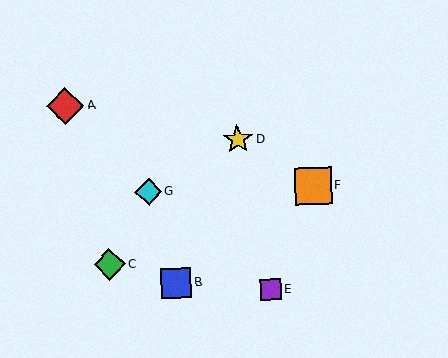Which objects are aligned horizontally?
Objects F, G are aligned horizontally.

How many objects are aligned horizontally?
2 objects (F, G) are aligned horizontally.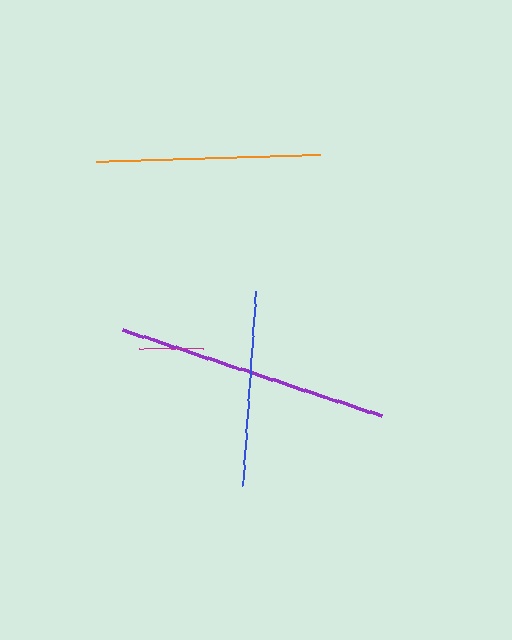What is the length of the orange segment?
The orange segment is approximately 223 pixels long.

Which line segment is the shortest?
The magenta line is the shortest at approximately 64 pixels.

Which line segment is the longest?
The purple line is the longest at approximately 273 pixels.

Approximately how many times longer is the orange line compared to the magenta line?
The orange line is approximately 3.5 times the length of the magenta line.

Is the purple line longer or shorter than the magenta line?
The purple line is longer than the magenta line.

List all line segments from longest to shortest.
From longest to shortest: purple, orange, blue, magenta.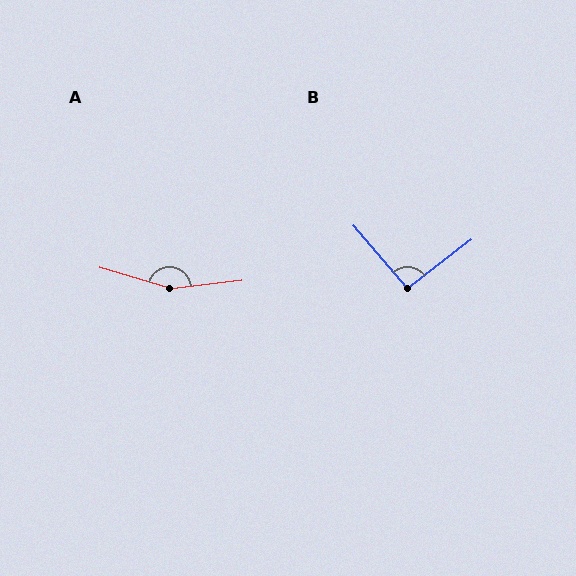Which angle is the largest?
A, at approximately 156 degrees.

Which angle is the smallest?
B, at approximately 93 degrees.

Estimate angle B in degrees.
Approximately 93 degrees.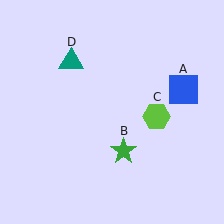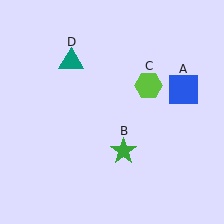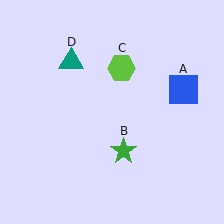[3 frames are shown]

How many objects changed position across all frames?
1 object changed position: lime hexagon (object C).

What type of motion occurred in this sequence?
The lime hexagon (object C) rotated counterclockwise around the center of the scene.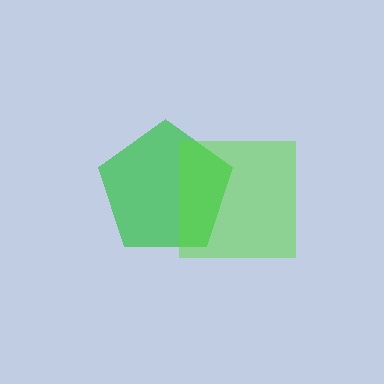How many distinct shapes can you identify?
There are 2 distinct shapes: a green pentagon, a lime square.